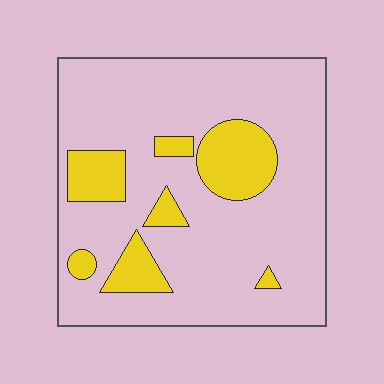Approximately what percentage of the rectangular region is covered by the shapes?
Approximately 20%.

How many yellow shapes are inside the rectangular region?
7.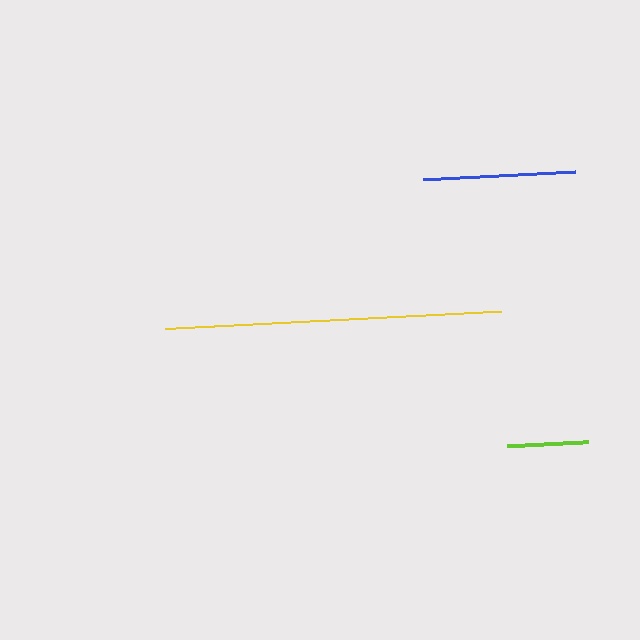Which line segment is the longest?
The yellow line is the longest at approximately 336 pixels.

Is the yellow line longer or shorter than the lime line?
The yellow line is longer than the lime line.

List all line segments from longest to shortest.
From longest to shortest: yellow, blue, lime.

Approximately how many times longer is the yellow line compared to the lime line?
The yellow line is approximately 4.2 times the length of the lime line.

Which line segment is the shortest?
The lime line is the shortest at approximately 81 pixels.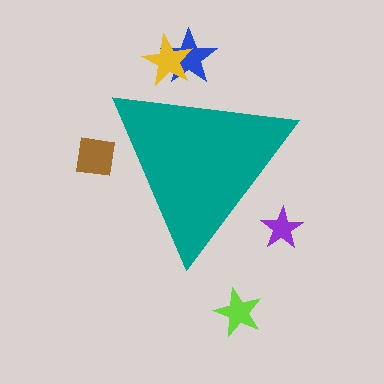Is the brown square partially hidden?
Yes, the brown square is partially hidden behind the teal triangle.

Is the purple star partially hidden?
Yes, the purple star is partially hidden behind the teal triangle.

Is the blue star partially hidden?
Yes, the blue star is partially hidden behind the teal triangle.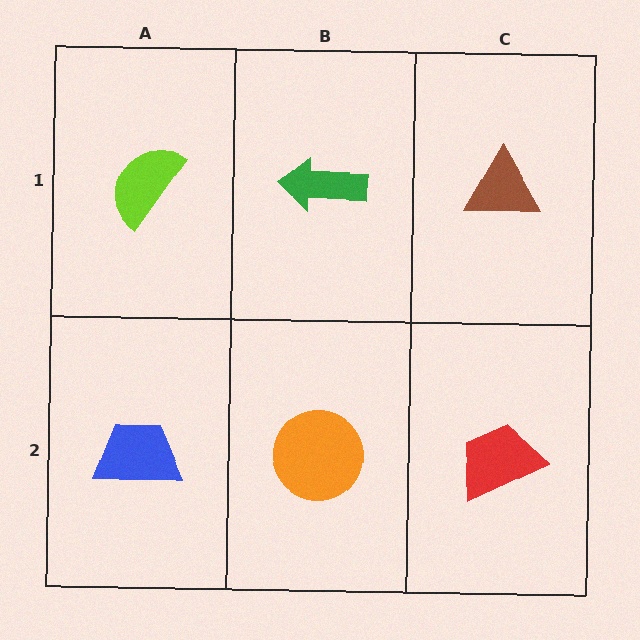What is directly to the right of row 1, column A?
A green arrow.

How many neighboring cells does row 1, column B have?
3.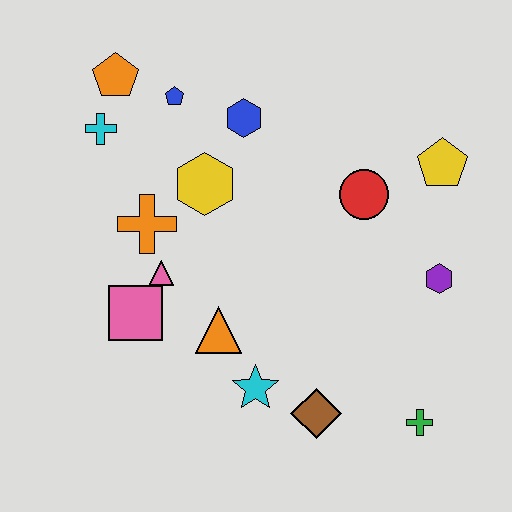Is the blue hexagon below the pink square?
No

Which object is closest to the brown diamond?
The cyan star is closest to the brown diamond.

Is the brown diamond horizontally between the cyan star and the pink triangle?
No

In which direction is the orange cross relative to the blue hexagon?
The orange cross is below the blue hexagon.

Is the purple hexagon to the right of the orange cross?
Yes